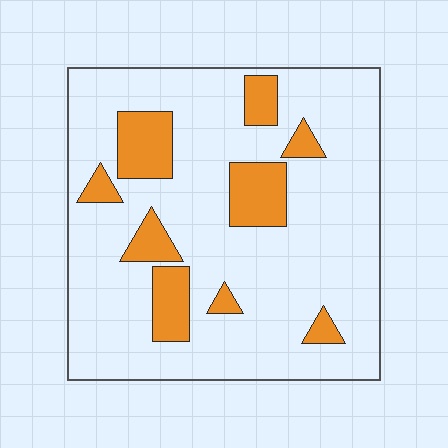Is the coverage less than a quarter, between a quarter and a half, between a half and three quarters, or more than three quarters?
Less than a quarter.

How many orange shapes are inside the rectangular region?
9.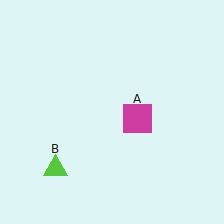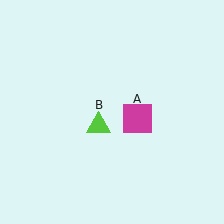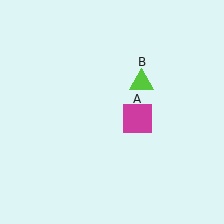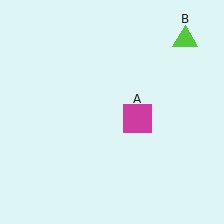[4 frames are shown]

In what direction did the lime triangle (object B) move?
The lime triangle (object B) moved up and to the right.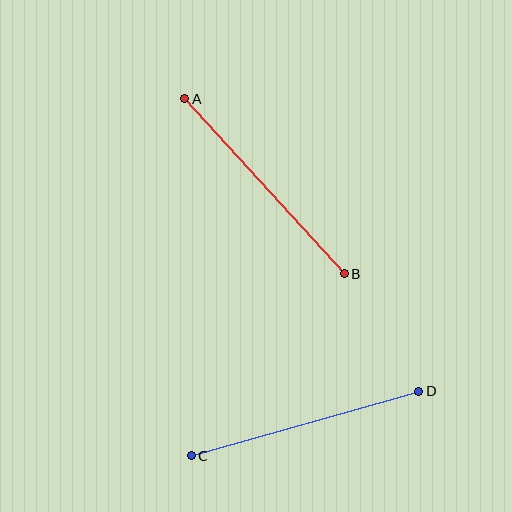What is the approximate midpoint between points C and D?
The midpoint is at approximately (305, 424) pixels.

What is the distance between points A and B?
The distance is approximately 237 pixels.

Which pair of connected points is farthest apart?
Points A and B are farthest apart.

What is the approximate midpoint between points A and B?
The midpoint is at approximately (264, 186) pixels.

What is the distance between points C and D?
The distance is approximately 237 pixels.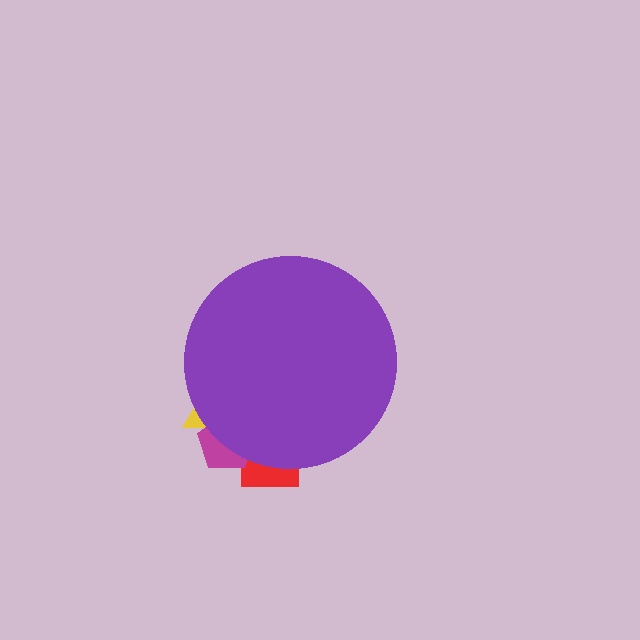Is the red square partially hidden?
Yes, the red square is partially hidden behind the purple circle.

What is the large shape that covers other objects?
A purple circle.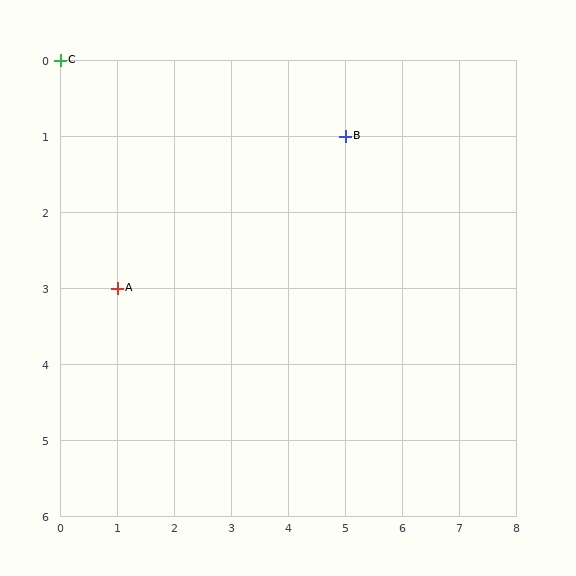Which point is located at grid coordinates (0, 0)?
Point C is at (0, 0).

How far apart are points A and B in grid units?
Points A and B are 4 columns and 2 rows apart (about 4.5 grid units diagonally).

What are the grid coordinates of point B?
Point B is at grid coordinates (5, 1).